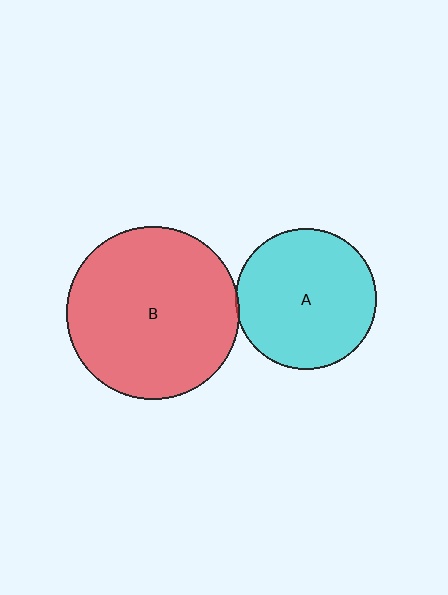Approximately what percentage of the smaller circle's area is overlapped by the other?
Approximately 5%.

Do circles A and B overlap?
Yes.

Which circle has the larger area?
Circle B (red).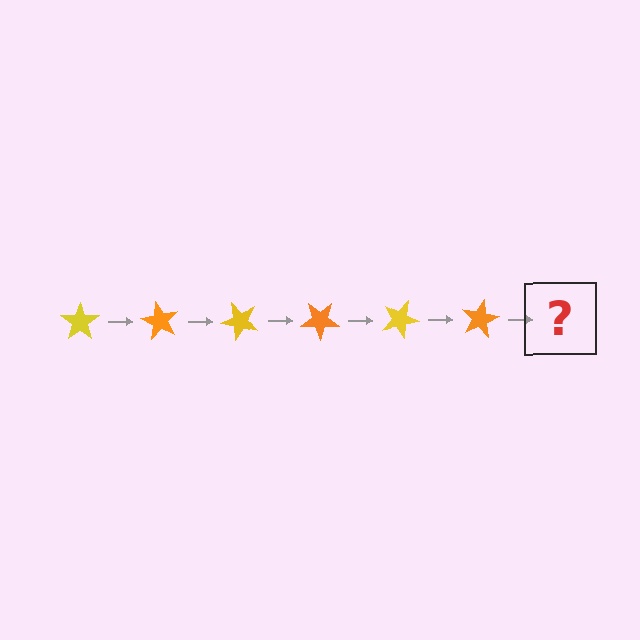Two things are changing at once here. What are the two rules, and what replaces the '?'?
The two rules are that it rotates 60 degrees each step and the color cycles through yellow and orange. The '?' should be a yellow star, rotated 360 degrees from the start.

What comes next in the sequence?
The next element should be a yellow star, rotated 360 degrees from the start.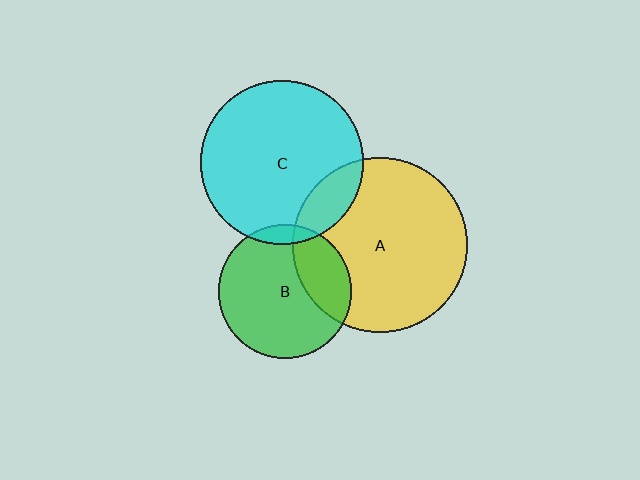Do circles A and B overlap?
Yes.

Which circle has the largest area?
Circle A (yellow).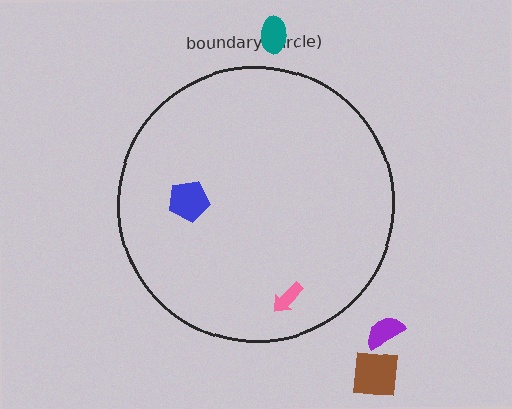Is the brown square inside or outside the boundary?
Outside.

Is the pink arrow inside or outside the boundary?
Inside.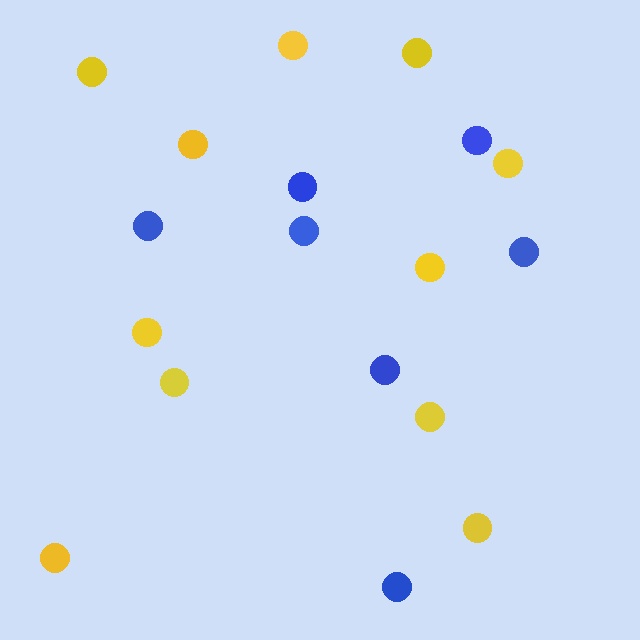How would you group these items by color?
There are 2 groups: one group of blue circles (7) and one group of yellow circles (11).